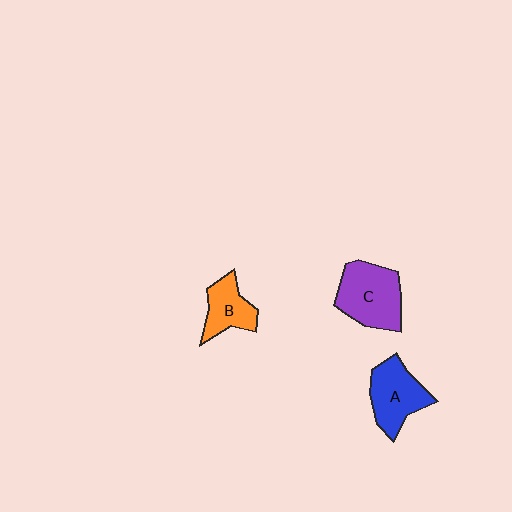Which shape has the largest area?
Shape C (purple).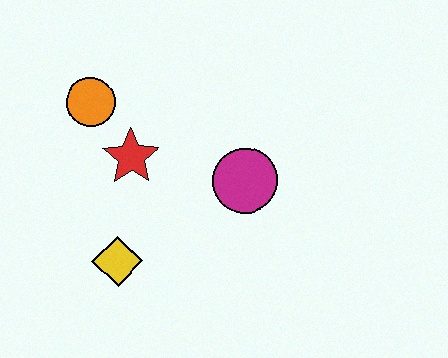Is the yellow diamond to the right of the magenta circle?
No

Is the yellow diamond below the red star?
Yes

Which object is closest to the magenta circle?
The red star is closest to the magenta circle.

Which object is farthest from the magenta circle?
The orange circle is farthest from the magenta circle.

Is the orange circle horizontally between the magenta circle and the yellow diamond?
No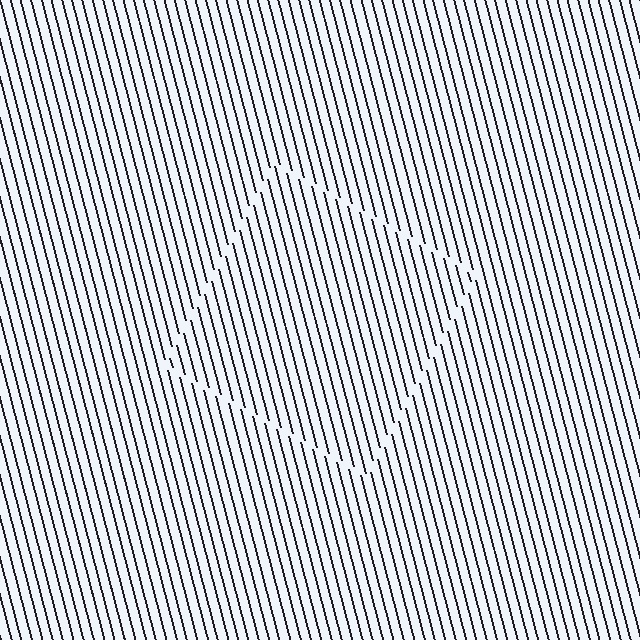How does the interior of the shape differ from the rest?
The interior of the shape contains the same grating, shifted by half a period — the contour is defined by the phase discontinuity where line-ends from the inner and outer gratings abut.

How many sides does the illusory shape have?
4 sides — the line-ends trace a square.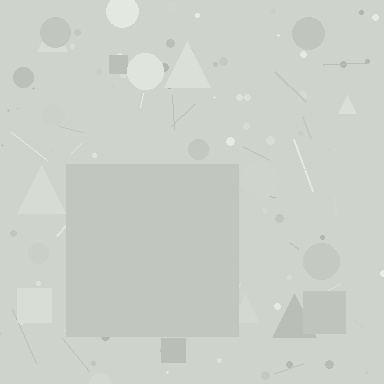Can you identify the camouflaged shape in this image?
The camouflaged shape is a square.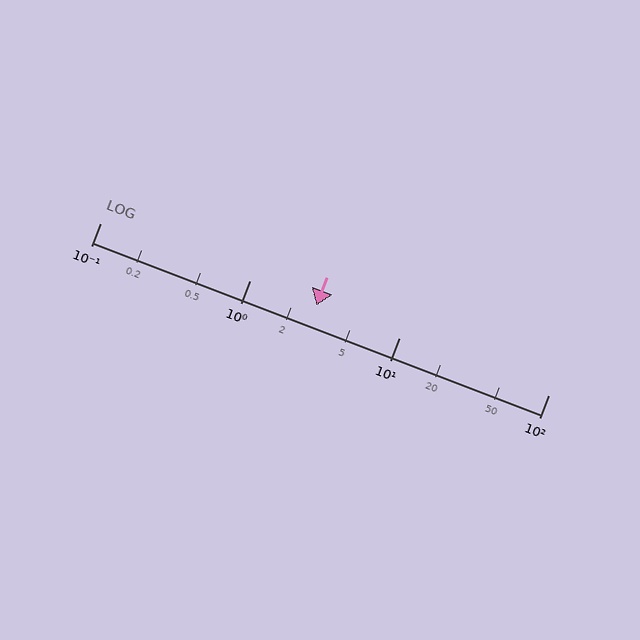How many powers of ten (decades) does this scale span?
The scale spans 3 decades, from 0.1 to 100.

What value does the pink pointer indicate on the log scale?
The pointer indicates approximately 2.8.